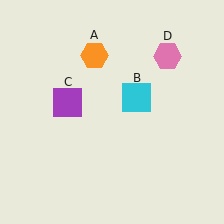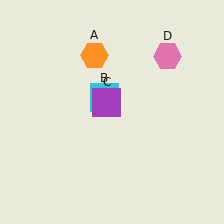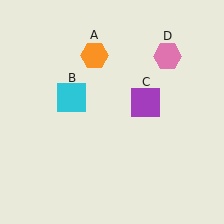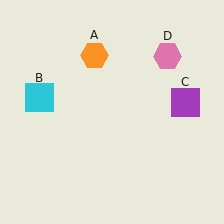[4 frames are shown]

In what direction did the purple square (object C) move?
The purple square (object C) moved right.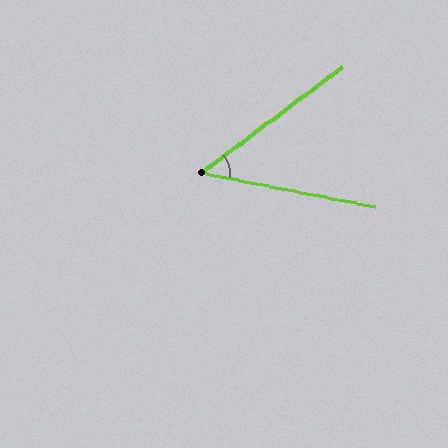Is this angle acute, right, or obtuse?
It is acute.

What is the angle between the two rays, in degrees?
Approximately 48 degrees.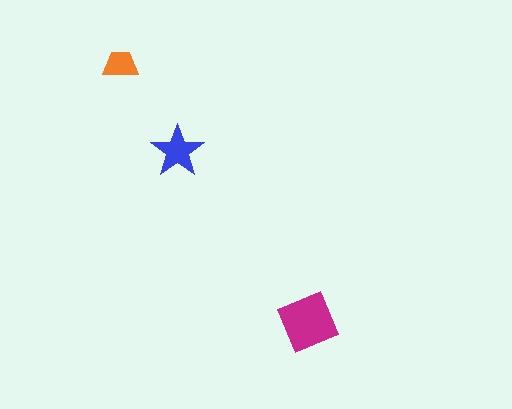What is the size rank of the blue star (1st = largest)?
2nd.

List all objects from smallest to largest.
The orange trapezoid, the blue star, the magenta square.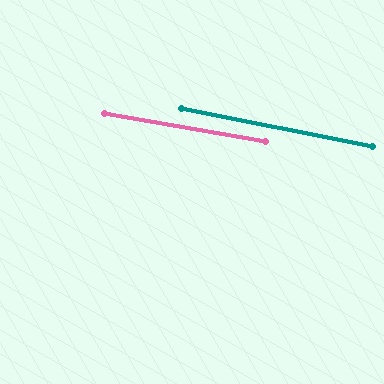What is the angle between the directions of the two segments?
Approximately 1 degree.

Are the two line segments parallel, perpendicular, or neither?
Parallel — their directions differ by only 1.5°.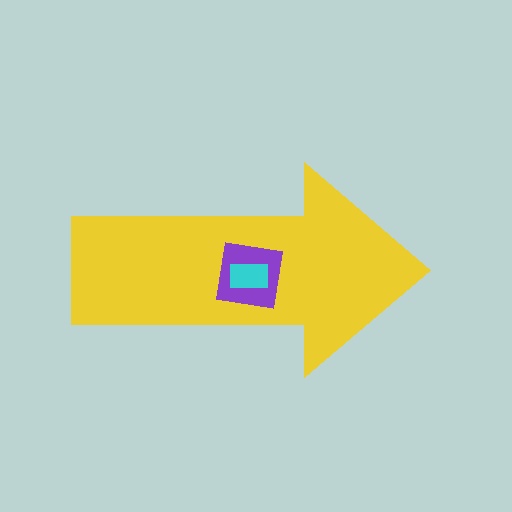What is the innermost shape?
The cyan rectangle.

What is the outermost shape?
The yellow arrow.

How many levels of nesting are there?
3.